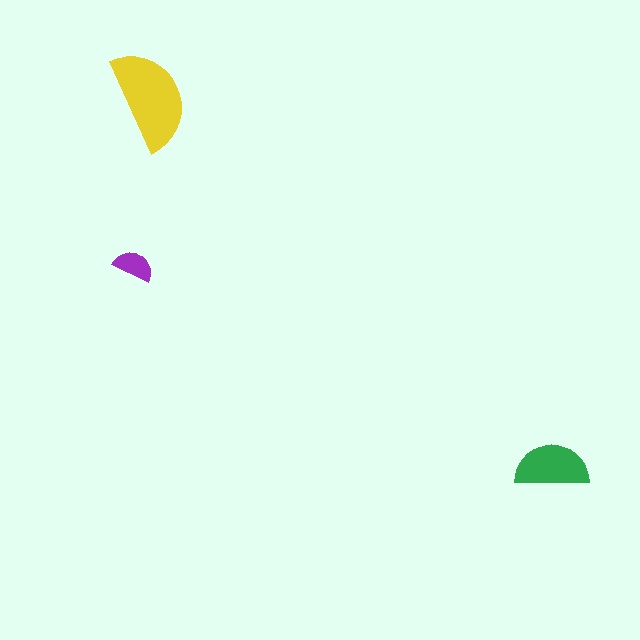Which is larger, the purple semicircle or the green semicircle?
The green one.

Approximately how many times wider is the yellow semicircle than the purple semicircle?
About 2.5 times wider.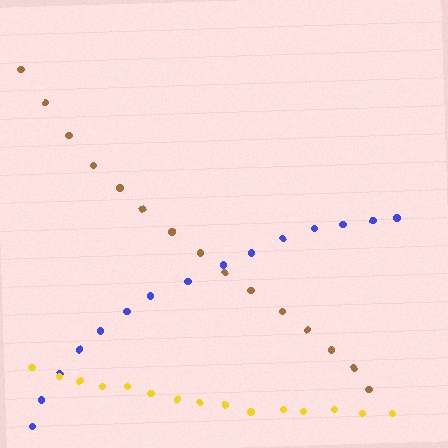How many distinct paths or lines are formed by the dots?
There are 3 distinct paths.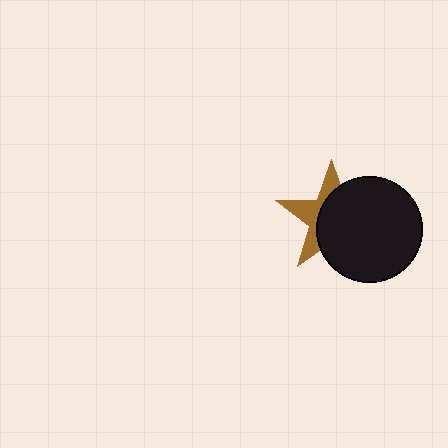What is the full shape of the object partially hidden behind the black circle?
The partially hidden object is a brown star.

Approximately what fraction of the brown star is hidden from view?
Roughly 62% of the brown star is hidden behind the black circle.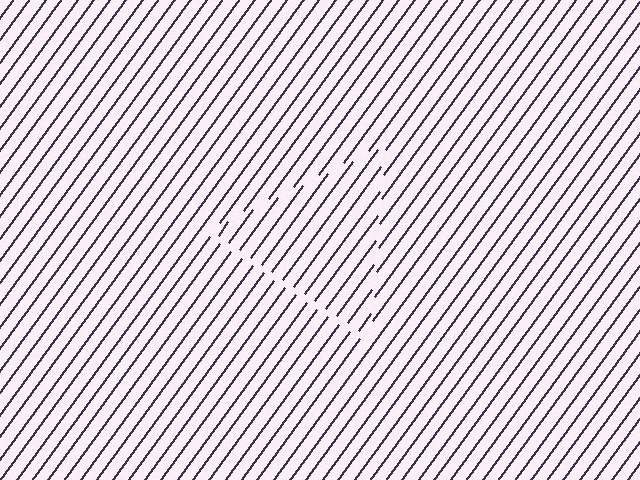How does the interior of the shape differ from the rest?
The interior of the shape contains the same grating, shifted by half a period — the contour is defined by the phase discontinuity where line-ends from the inner and outer gratings abut.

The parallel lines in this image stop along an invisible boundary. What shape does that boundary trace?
An illusory triangle. The interior of the shape contains the same grating, shifted by half a period — the contour is defined by the phase discontinuity where line-ends from the inner and outer gratings abut.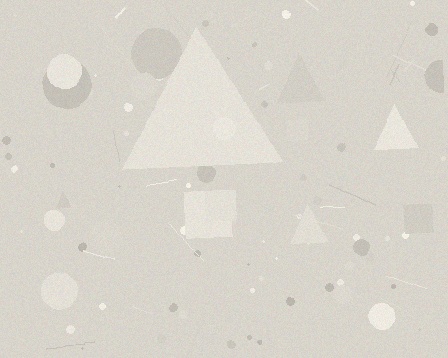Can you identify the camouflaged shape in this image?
The camouflaged shape is a triangle.